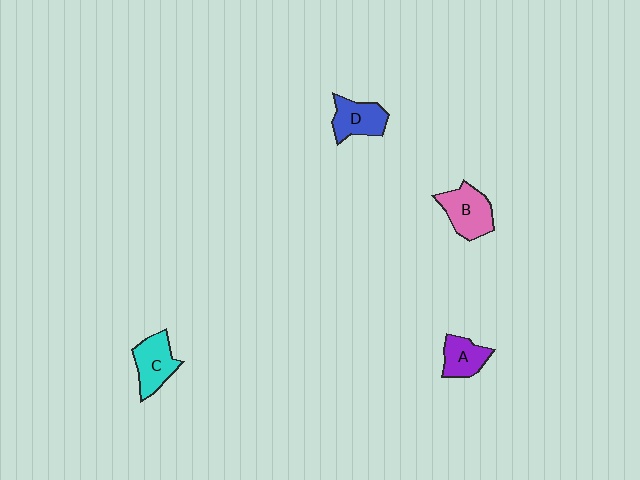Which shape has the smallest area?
Shape A (purple).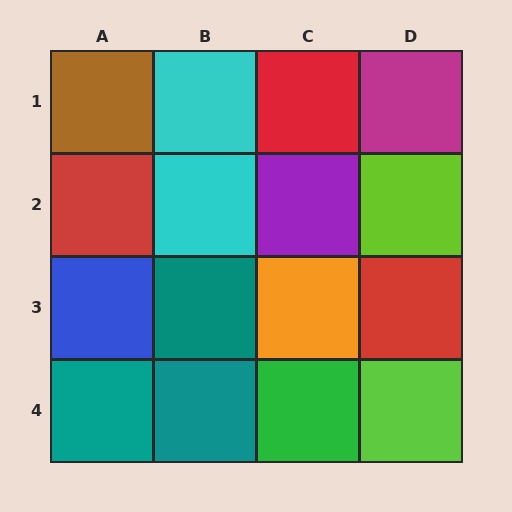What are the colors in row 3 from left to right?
Blue, teal, orange, red.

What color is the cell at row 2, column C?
Purple.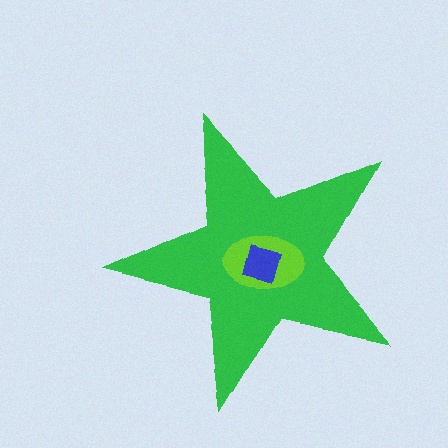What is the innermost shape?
The blue square.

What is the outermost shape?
The green star.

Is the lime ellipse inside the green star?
Yes.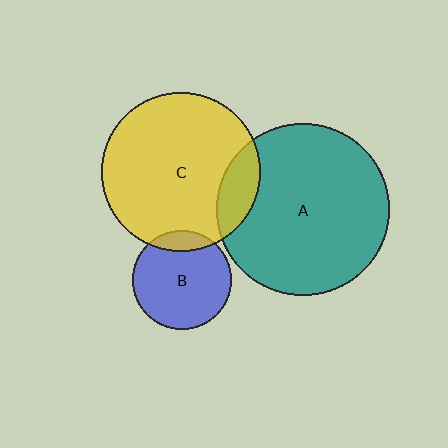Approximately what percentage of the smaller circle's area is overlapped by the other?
Approximately 10%.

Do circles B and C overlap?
Yes.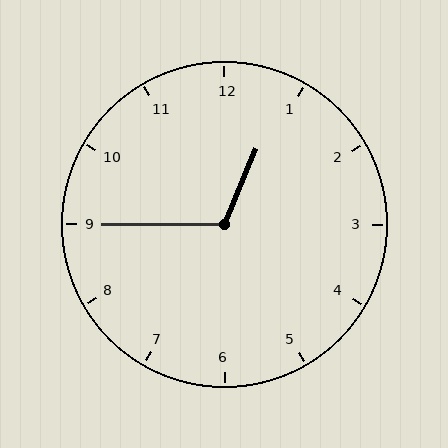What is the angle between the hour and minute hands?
Approximately 112 degrees.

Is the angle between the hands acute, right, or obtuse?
It is obtuse.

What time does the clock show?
12:45.